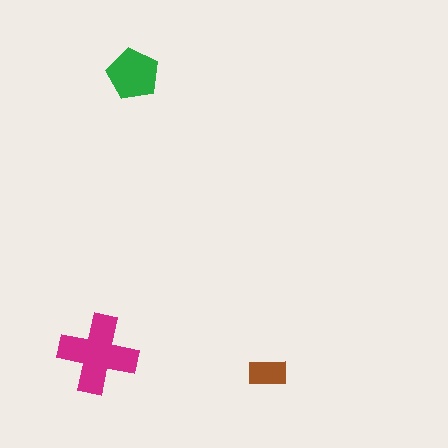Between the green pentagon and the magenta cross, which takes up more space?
The magenta cross.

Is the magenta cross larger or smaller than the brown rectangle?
Larger.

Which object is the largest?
The magenta cross.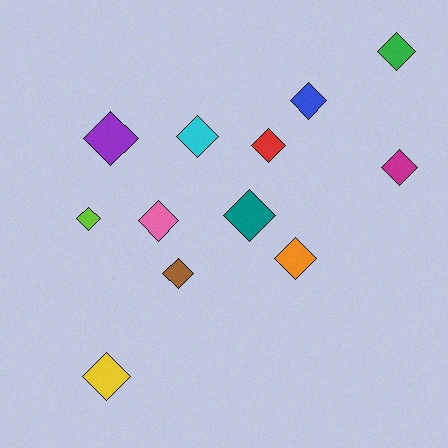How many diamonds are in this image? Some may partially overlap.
There are 12 diamonds.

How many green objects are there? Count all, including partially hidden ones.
There is 1 green object.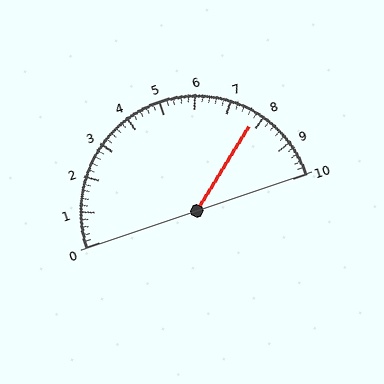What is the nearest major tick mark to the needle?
The nearest major tick mark is 8.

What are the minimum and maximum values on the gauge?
The gauge ranges from 0 to 10.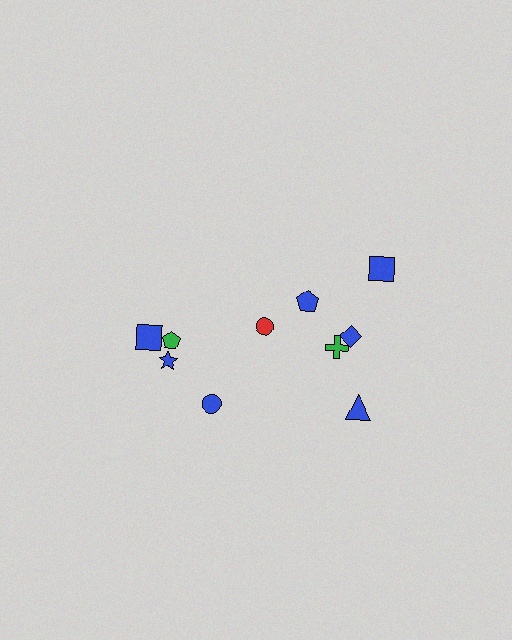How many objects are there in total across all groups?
There are 10 objects.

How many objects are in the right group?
There are 6 objects.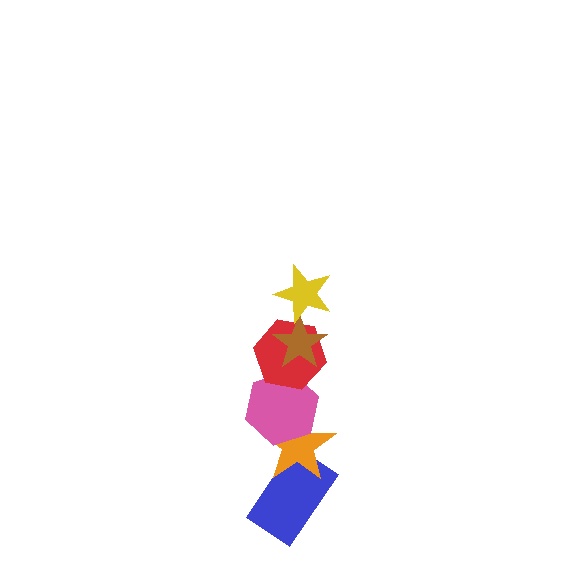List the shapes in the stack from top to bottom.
From top to bottom: the yellow star, the brown star, the red hexagon, the pink hexagon, the orange star, the blue rectangle.